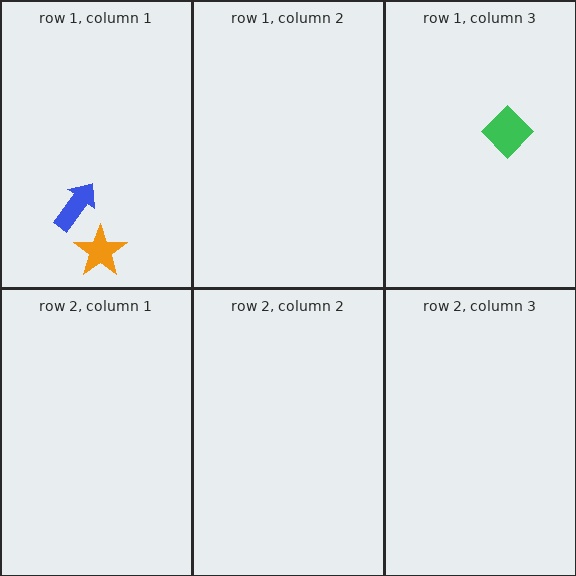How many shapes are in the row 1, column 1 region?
2.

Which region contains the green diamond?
The row 1, column 3 region.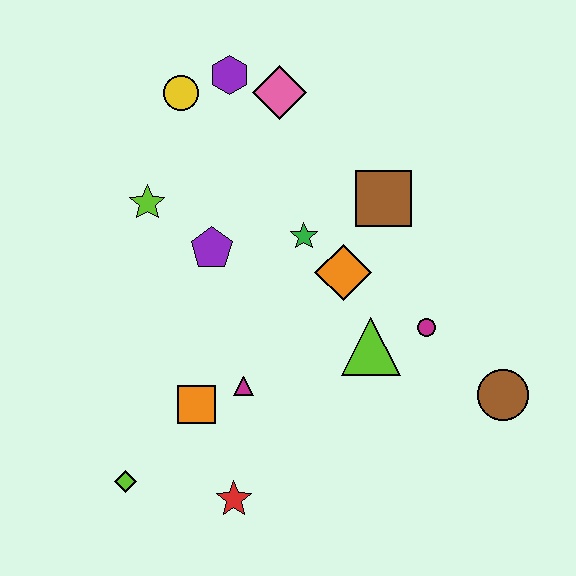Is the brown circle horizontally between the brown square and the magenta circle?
No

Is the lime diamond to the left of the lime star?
Yes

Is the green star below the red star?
No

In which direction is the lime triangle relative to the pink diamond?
The lime triangle is below the pink diamond.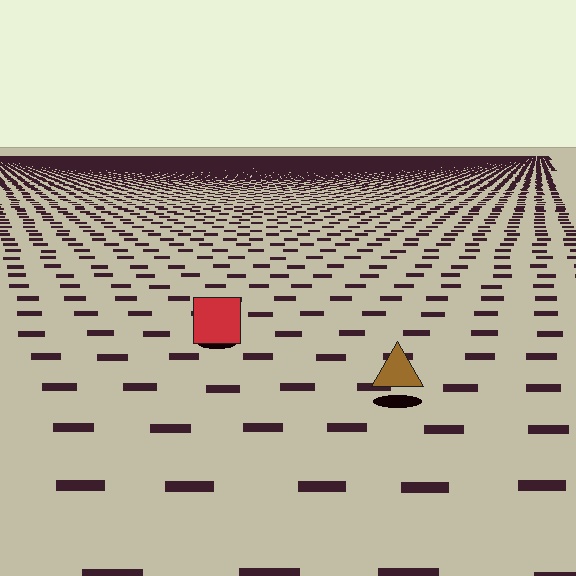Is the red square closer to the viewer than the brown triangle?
No. The brown triangle is closer — you can tell from the texture gradient: the ground texture is coarser near it.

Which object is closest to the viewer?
The brown triangle is closest. The texture marks near it are larger and more spread out.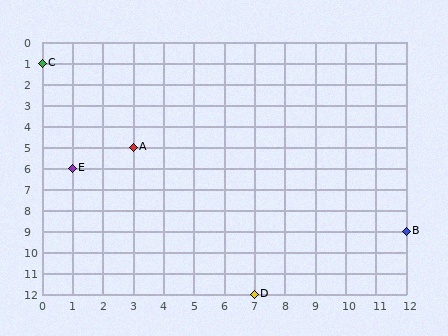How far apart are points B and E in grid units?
Points B and E are 11 columns and 3 rows apart (about 11.4 grid units diagonally).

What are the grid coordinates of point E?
Point E is at grid coordinates (1, 6).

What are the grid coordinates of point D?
Point D is at grid coordinates (7, 12).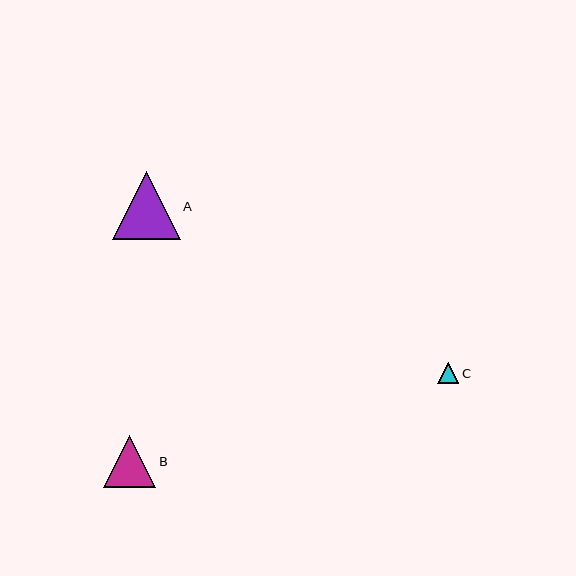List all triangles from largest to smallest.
From largest to smallest: A, B, C.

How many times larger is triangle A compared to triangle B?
Triangle A is approximately 1.3 times the size of triangle B.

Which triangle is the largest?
Triangle A is the largest with a size of approximately 68 pixels.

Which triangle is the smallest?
Triangle C is the smallest with a size of approximately 21 pixels.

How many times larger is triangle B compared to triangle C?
Triangle B is approximately 2.5 times the size of triangle C.